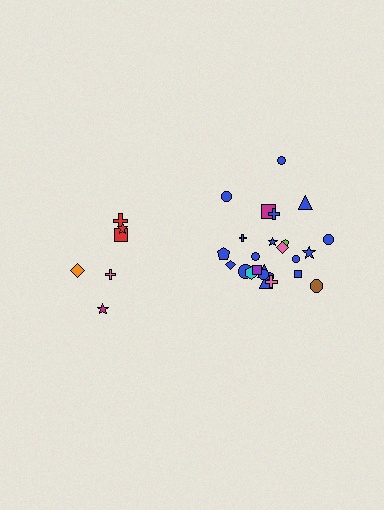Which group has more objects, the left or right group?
The right group.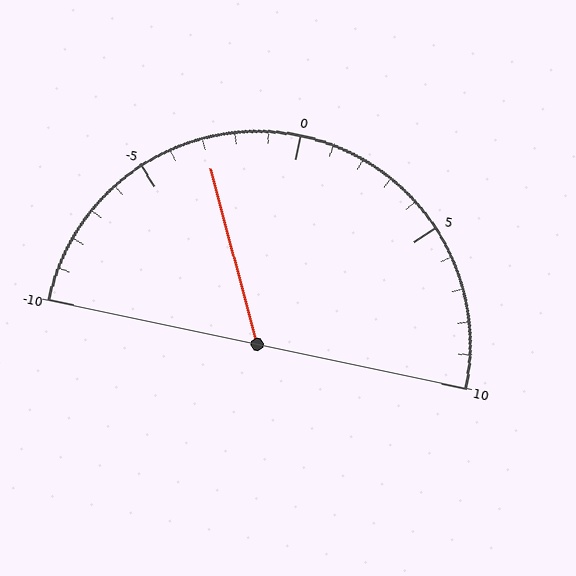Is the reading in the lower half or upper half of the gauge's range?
The reading is in the lower half of the range (-10 to 10).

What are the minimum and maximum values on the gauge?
The gauge ranges from -10 to 10.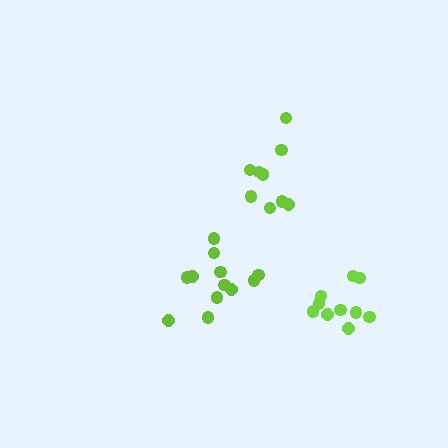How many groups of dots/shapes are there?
There are 3 groups.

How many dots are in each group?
Group 1: 12 dots, Group 2: 10 dots, Group 3: 9 dots (31 total).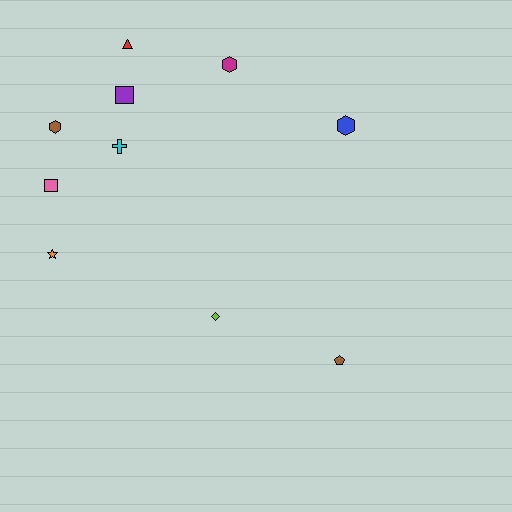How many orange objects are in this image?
There is 1 orange object.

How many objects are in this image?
There are 10 objects.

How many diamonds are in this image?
There is 1 diamond.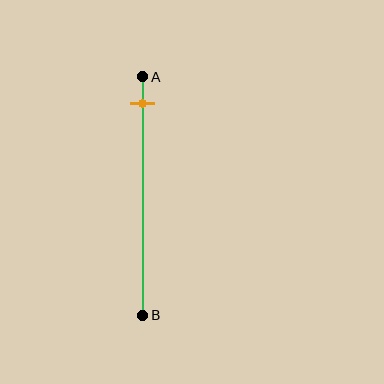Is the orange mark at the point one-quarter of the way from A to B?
No, the mark is at about 10% from A, not at the 25% one-quarter point.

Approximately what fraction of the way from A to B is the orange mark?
The orange mark is approximately 10% of the way from A to B.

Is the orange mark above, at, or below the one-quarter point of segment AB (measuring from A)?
The orange mark is above the one-quarter point of segment AB.